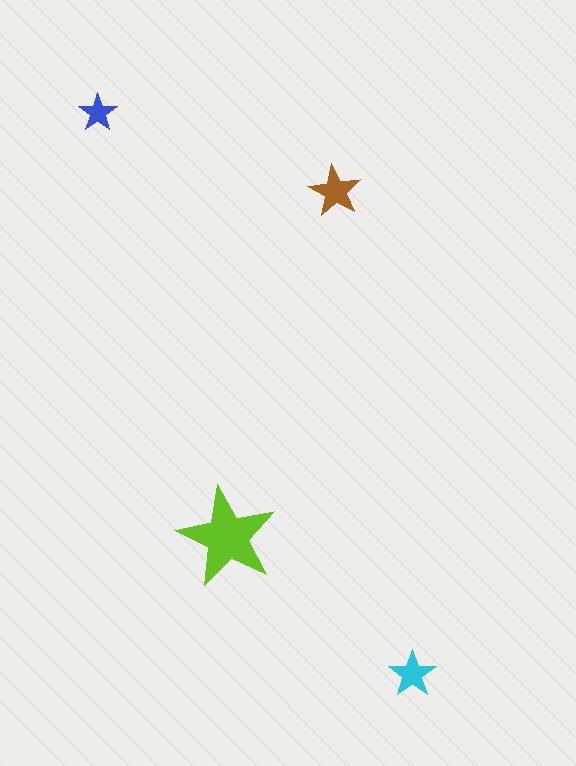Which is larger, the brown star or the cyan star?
The brown one.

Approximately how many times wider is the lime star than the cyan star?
About 2 times wider.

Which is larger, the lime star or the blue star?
The lime one.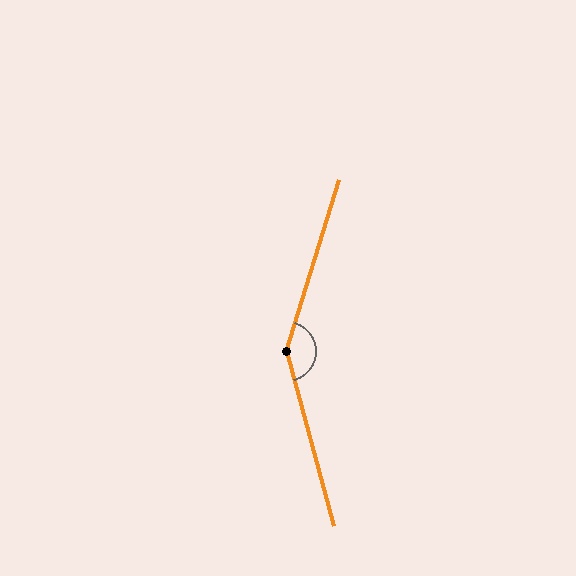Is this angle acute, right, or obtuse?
It is obtuse.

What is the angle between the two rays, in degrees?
Approximately 148 degrees.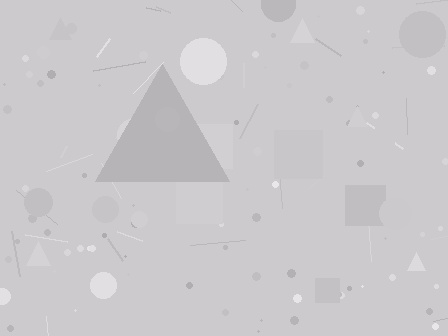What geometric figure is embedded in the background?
A triangle is embedded in the background.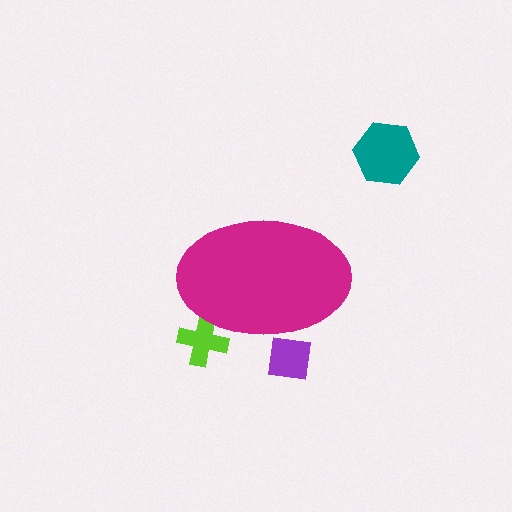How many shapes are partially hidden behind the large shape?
2 shapes are partially hidden.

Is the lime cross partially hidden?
Yes, the lime cross is partially hidden behind the magenta ellipse.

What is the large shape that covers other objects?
A magenta ellipse.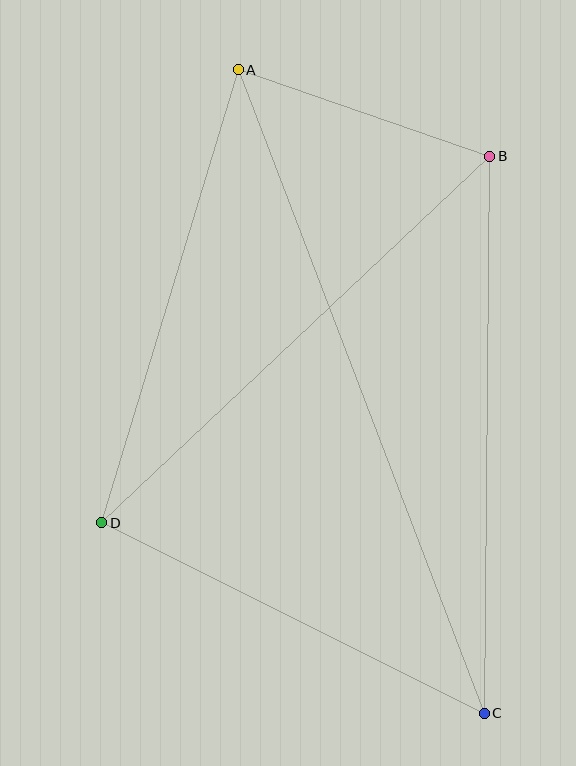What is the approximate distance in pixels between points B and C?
The distance between B and C is approximately 557 pixels.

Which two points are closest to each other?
Points A and B are closest to each other.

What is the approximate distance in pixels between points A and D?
The distance between A and D is approximately 473 pixels.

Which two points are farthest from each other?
Points A and C are farthest from each other.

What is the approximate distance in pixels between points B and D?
The distance between B and D is approximately 534 pixels.